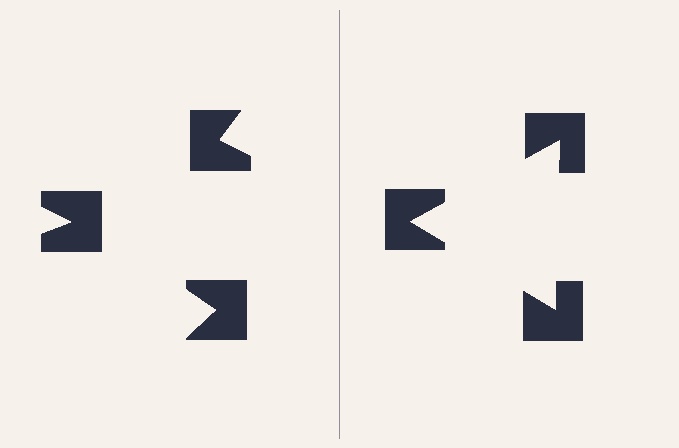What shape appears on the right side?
An illusory triangle.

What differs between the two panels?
The notched squares are positioned identically on both sides; only the wedge orientations differ. On the right they align to a triangle; on the left they are misaligned.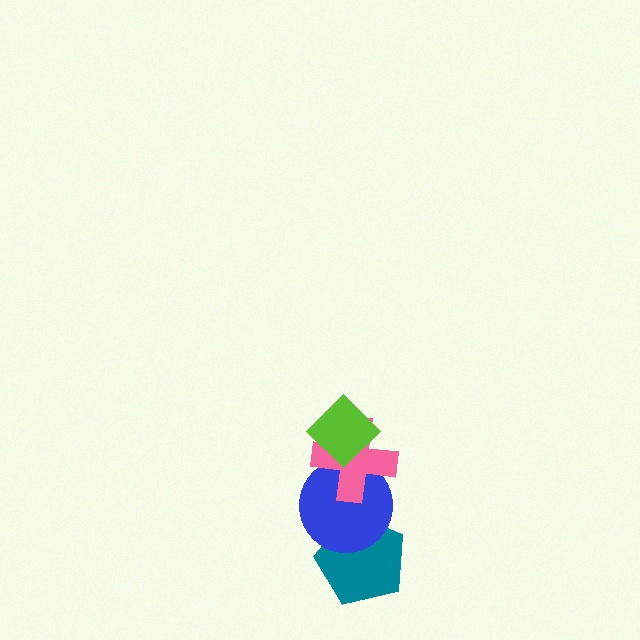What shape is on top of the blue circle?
The pink cross is on top of the blue circle.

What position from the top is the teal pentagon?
The teal pentagon is 4th from the top.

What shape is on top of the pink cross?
The lime diamond is on top of the pink cross.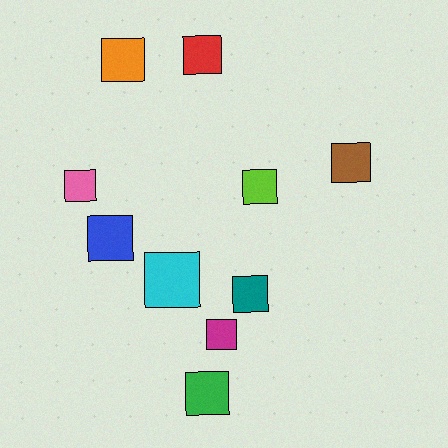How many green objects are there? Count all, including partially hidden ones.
There is 1 green object.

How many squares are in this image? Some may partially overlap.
There are 10 squares.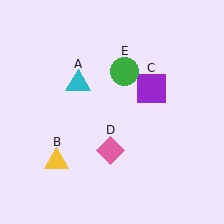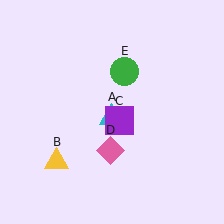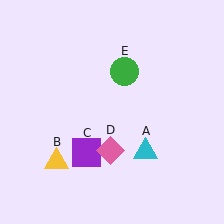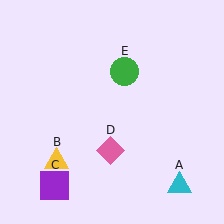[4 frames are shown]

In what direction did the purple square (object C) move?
The purple square (object C) moved down and to the left.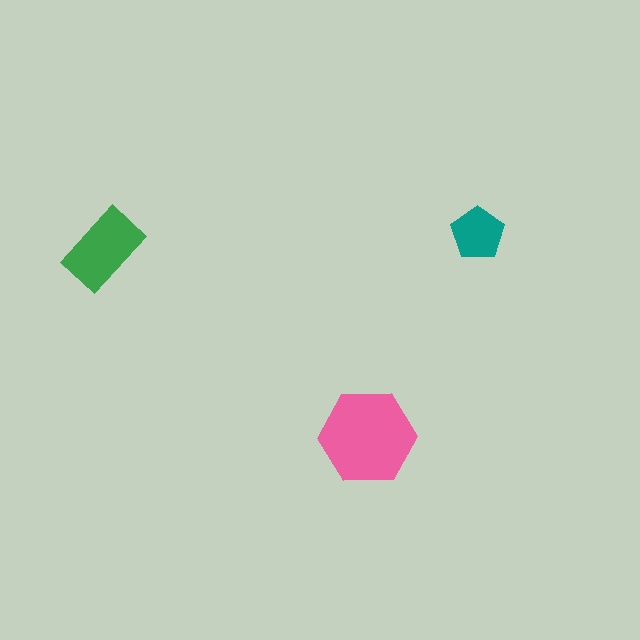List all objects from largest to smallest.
The pink hexagon, the green rectangle, the teal pentagon.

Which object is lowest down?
The pink hexagon is bottommost.